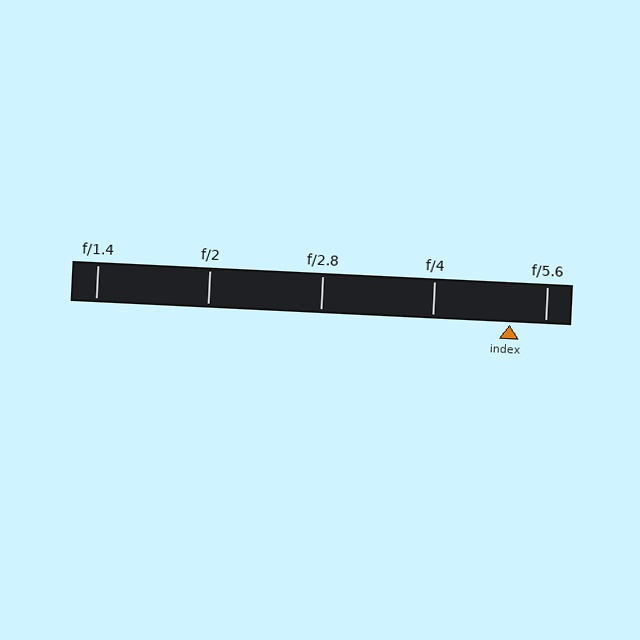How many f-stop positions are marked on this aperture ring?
There are 5 f-stop positions marked.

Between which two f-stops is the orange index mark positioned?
The index mark is between f/4 and f/5.6.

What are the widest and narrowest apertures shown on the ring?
The widest aperture shown is f/1.4 and the narrowest is f/5.6.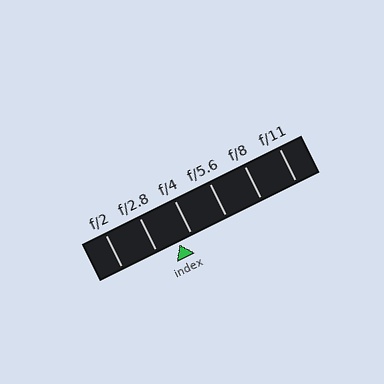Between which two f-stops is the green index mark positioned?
The index mark is between f/2.8 and f/4.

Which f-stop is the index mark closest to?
The index mark is closest to f/4.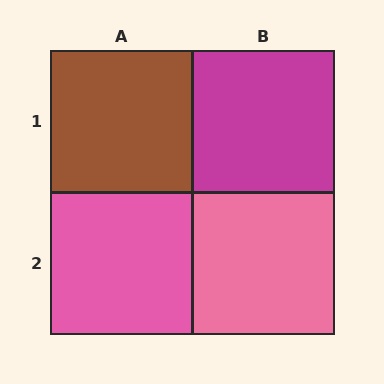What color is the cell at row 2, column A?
Pink.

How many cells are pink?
2 cells are pink.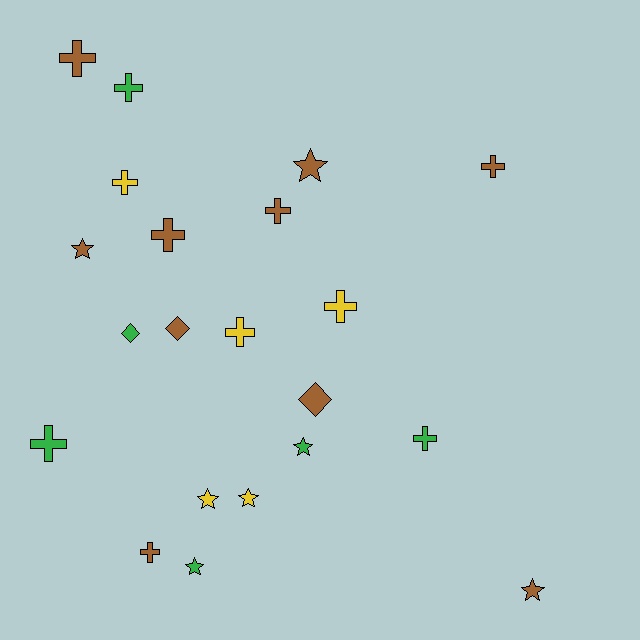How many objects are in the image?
There are 21 objects.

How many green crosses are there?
There are 3 green crosses.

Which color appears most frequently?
Brown, with 10 objects.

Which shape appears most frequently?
Cross, with 11 objects.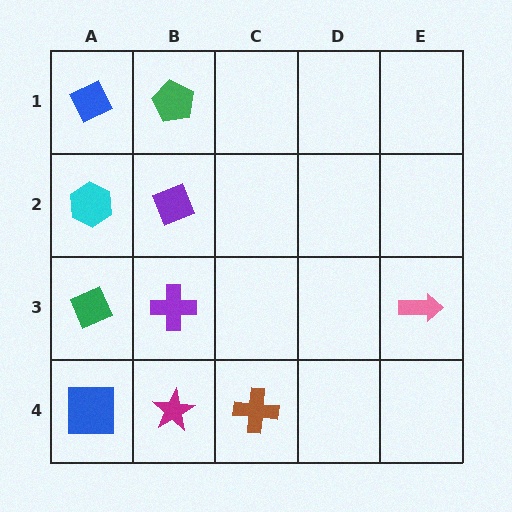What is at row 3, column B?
A purple cross.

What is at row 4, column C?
A brown cross.